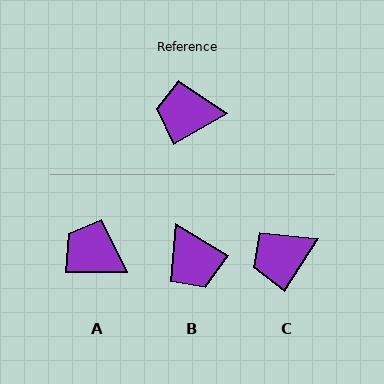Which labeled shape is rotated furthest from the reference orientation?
B, about 119 degrees away.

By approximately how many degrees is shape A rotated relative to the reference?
Approximately 30 degrees clockwise.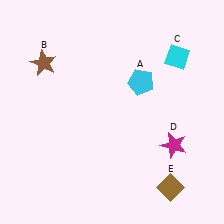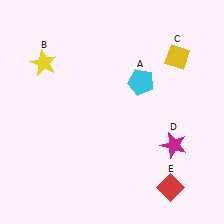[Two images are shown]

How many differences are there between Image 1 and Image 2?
There are 3 differences between the two images.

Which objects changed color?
B changed from brown to yellow. C changed from cyan to yellow. E changed from brown to red.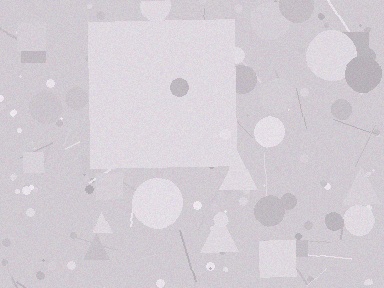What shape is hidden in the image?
A square is hidden in the image.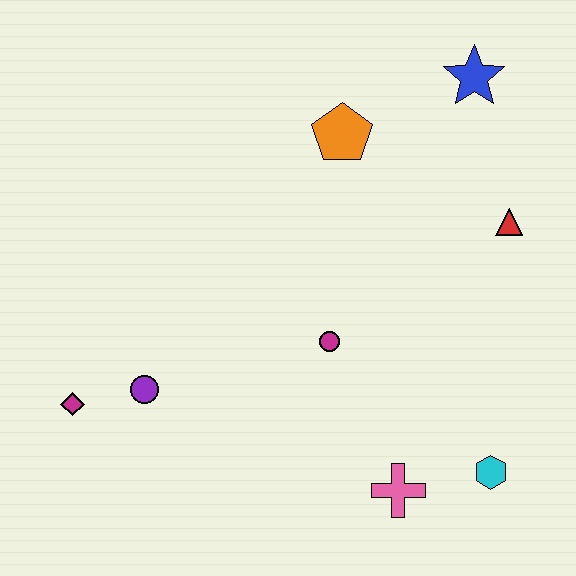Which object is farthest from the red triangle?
The magenta diamond is farthest from the red triangle.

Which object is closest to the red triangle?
The blue star is closest to the red triangle.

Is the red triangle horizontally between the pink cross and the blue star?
No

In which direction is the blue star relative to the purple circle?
The blue star is to the right of the purple circle.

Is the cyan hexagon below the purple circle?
Yes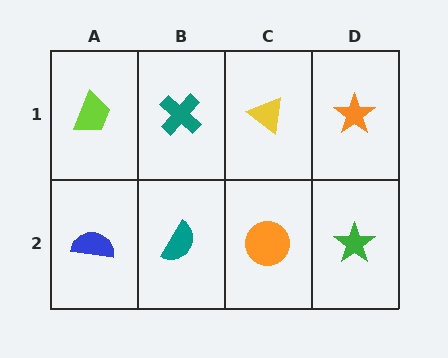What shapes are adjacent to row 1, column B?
A teal semicircle (row 2, column B), a lime trapezoid (row 1, column A), a yellow triangle (row 1, column C).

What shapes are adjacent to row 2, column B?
A teal cross (row 1, column B), a blue semicircle (row 2, column A), an orange circle (row 2, column C).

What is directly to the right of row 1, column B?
A yellow triangle.